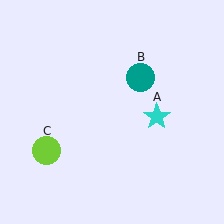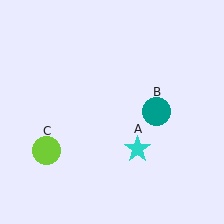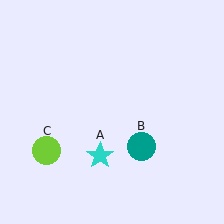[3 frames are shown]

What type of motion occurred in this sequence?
The cyan star (object A), teal circle (object B) rotated clockwise around the center of the scene.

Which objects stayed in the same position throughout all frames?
Lime circle (object C) remained stationary.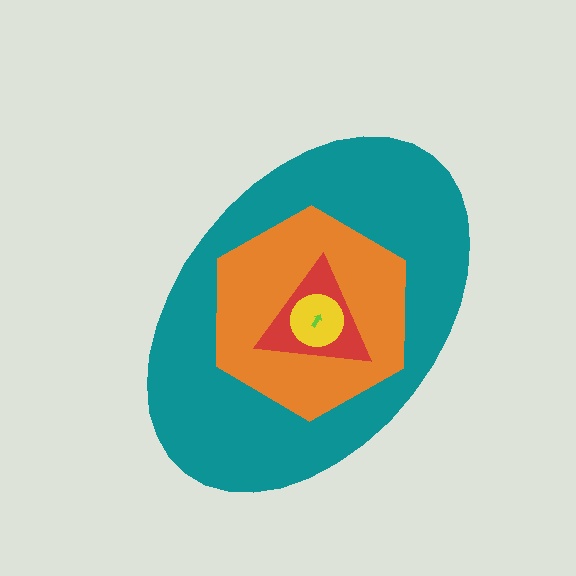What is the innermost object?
The lime arrow.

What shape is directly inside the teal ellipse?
The orange hexagon.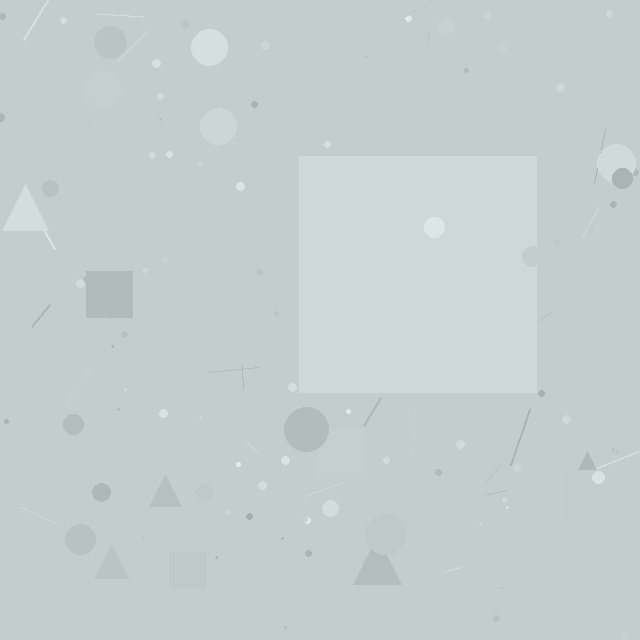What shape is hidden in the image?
A square is hidden in the image.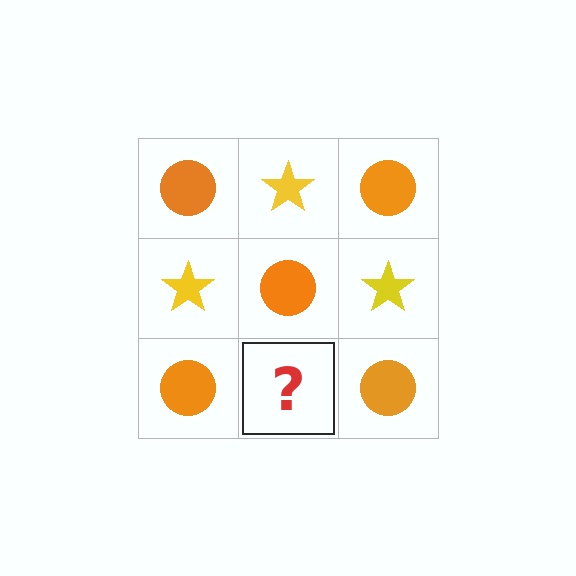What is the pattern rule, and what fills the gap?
The rule is that it alternates orange circle and yellow star in a checkerboard pattern. The gap should be filled with a yellow star.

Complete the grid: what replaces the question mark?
The question mark should be replaced with a yellow star.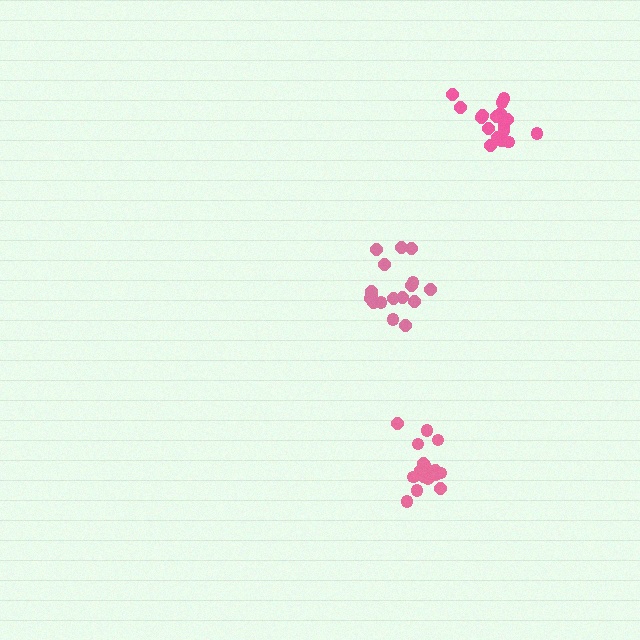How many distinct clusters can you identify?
There are 3 distinct clusters.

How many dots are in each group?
Group 1: 17 dots, Group 2: 19 dots, Group 3: 18 dots (54 total).